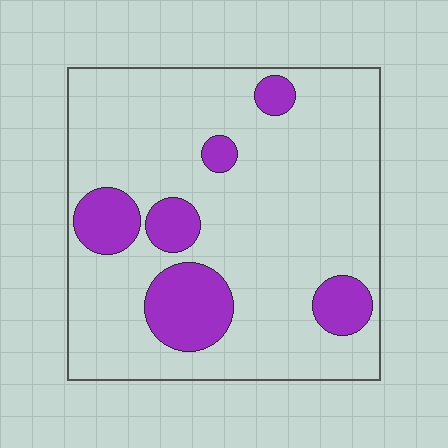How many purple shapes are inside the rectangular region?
6.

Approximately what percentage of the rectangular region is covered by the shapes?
Approximately 20%.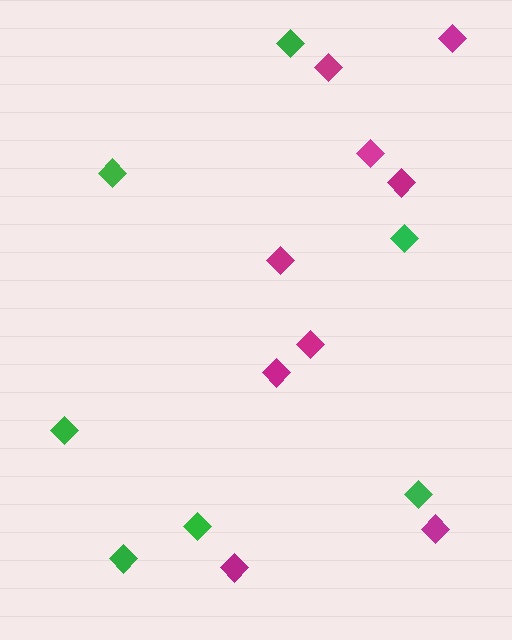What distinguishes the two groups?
There are 2 groups: one group of magenta diamonds (9) and one group of green diamonds (7).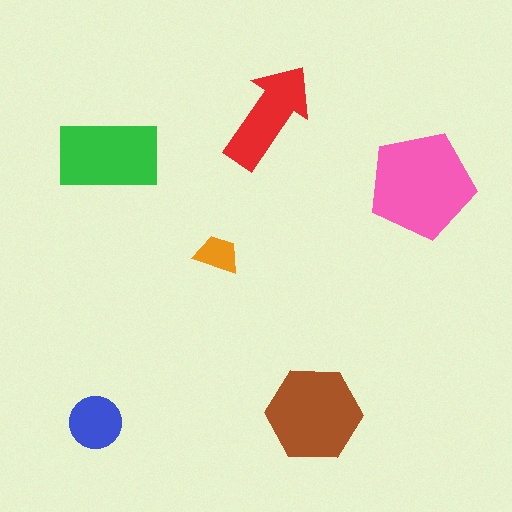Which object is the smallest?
The orange trapezoid.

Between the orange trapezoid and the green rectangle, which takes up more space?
The green rectangle.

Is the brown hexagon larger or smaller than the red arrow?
Larger.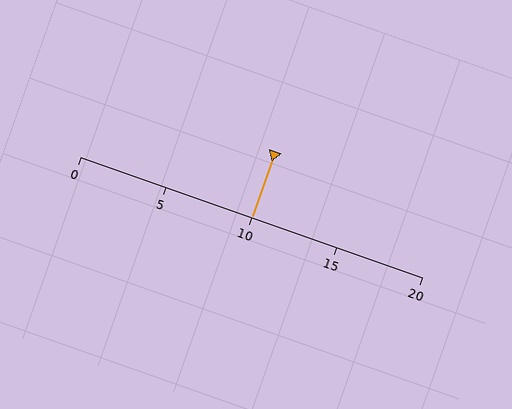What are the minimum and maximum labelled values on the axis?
The axis runs from 0 to 20.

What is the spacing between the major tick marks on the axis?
The major ticks are spaced 5 apart.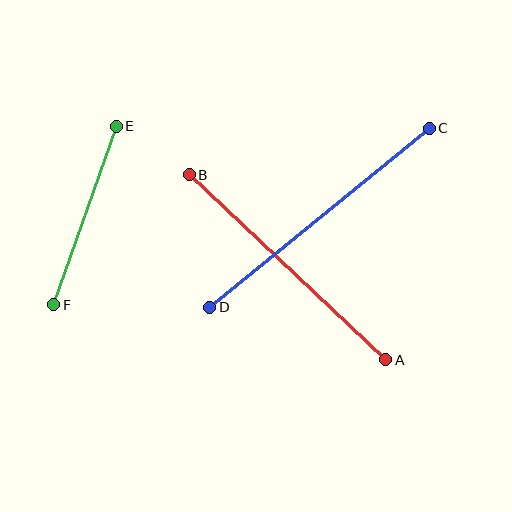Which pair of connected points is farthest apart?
Points C and D are farthest apart.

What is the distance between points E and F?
The distance is approximately 189 pixels.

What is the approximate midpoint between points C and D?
The midpoint is at approximately (320, 218) pixels.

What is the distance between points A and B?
The distance is approximately 270 pixels.